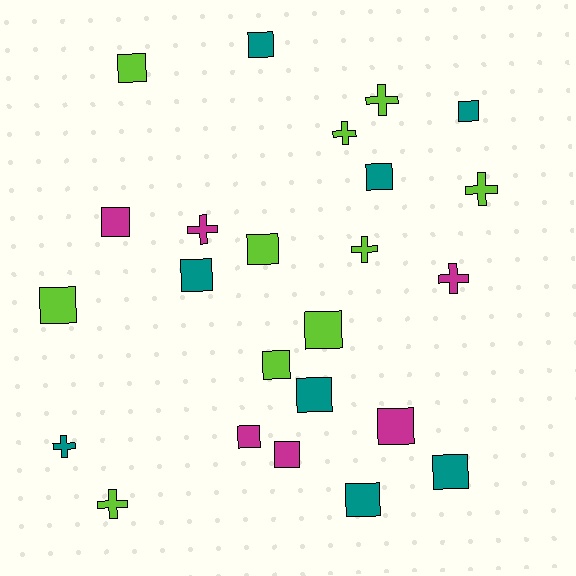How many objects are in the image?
There are 24 objects.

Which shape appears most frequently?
Square, with 16 objects.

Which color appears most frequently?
Lime, with 10 objects.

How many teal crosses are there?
There is 1 teal cross.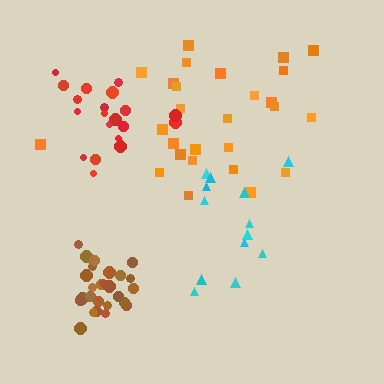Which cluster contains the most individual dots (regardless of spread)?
Orange (27).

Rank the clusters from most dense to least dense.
brown, red, orange, cyan.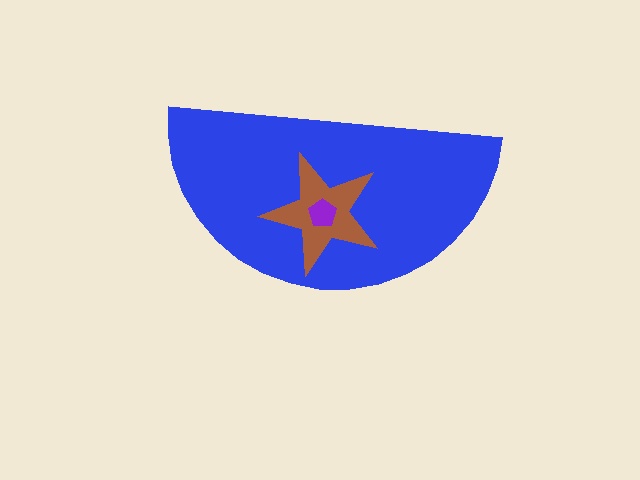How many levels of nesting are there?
3.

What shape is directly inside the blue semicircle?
The brown star.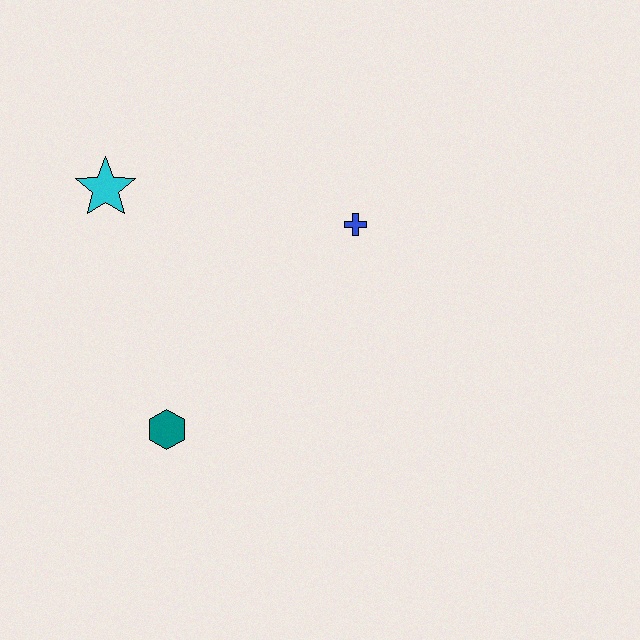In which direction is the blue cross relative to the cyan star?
The blue cross is to the right of the cyan star.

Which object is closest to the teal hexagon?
The cyan star is closest to the teal hexagon.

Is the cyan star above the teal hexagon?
Yes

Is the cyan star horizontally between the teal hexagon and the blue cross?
No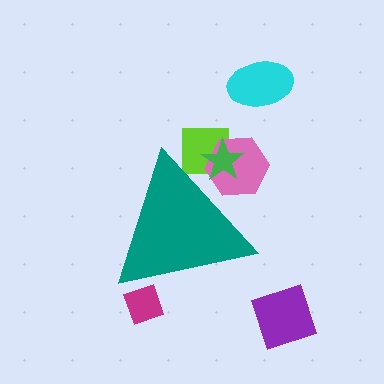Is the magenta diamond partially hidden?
Yes, the magenta diamond is partially hidden behind the teal triangle.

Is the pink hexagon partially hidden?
Yes, the pink hexagon is partially hidden behind the teal triangle.